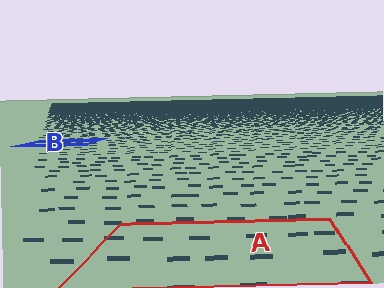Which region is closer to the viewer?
Region A is closer. The texture elements there are larger and more spread out.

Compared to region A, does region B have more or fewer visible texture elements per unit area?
Region B has more texture elements per unit area — they are packed more densely because it is farther away.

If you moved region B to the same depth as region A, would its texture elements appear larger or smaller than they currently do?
They would appear larger. At a closer depth, the same texture elements are projected at a bigger on-screen size.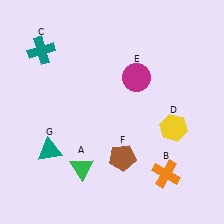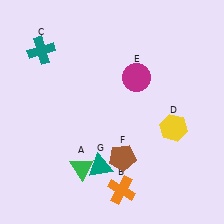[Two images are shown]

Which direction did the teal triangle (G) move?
The teal triangle (G) moved right.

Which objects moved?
The objects that moved are: the orange cross (B), the teal triangle (G).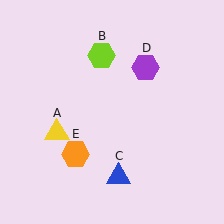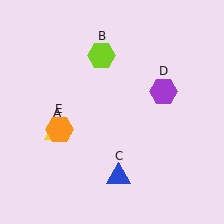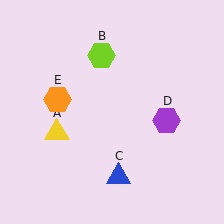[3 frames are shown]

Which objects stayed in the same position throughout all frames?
Yellow triangle (object A) and lime hexagon (object B) and blue triangle (object C) remained stationary.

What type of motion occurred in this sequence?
The purple hexagon (object D), orange hexagon (object E) rotated clockwise around the center of the scene.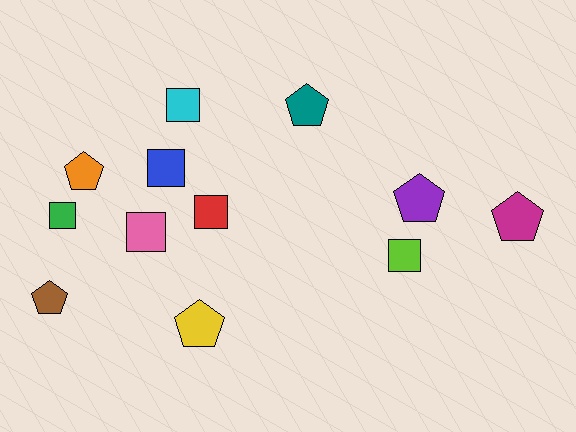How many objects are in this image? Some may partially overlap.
There are 12 objects.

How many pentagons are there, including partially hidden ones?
There are 6 pentagons.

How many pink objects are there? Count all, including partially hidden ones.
There is 1 pink object.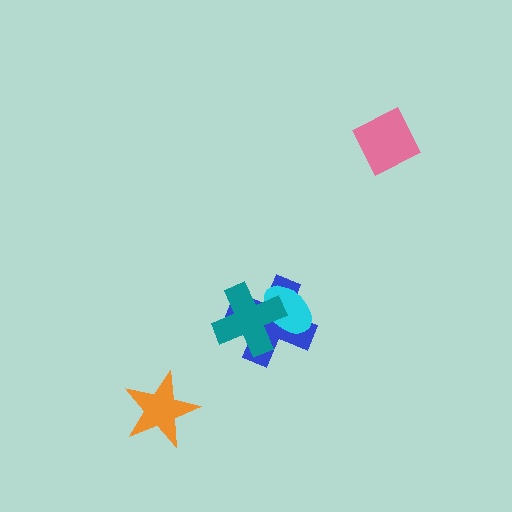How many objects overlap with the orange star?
0 objects overlap with the orange star.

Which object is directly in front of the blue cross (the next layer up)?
The cyan ellipse is directly in front of the blue cross.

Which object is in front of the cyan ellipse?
The teal cross is in front of the cyan ellipse.